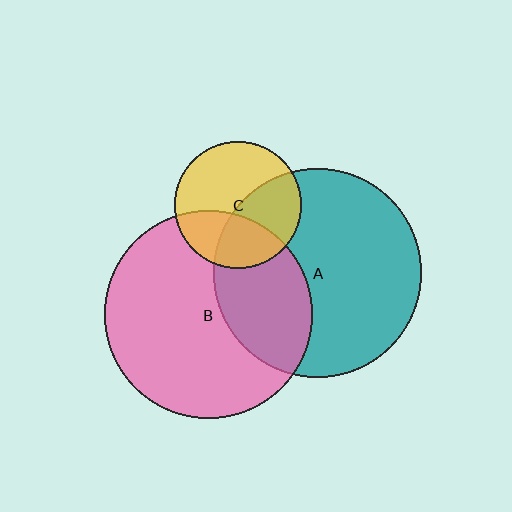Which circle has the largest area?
Circle A (teal).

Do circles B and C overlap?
Yes.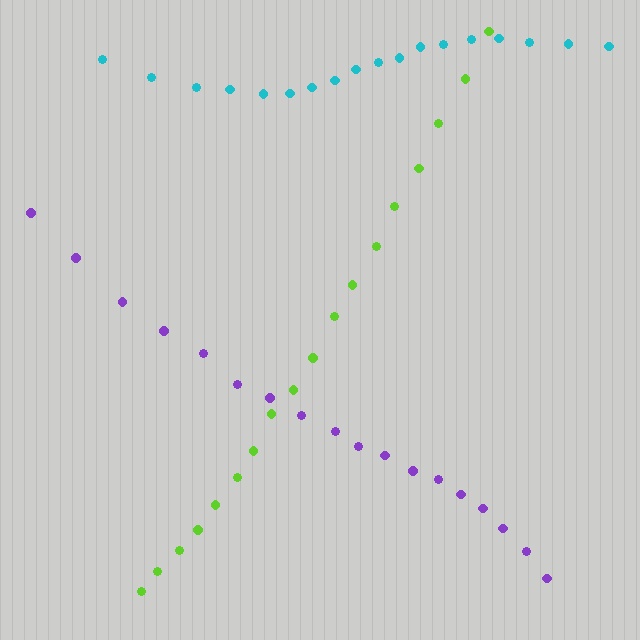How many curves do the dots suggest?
There are 3 distinct paths.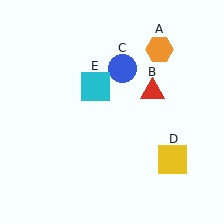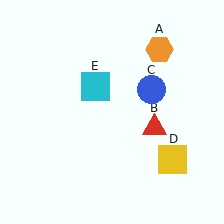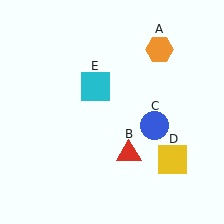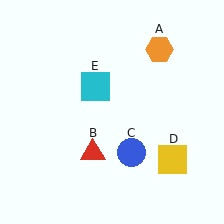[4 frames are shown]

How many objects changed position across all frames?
2 objects changed position: red triangle (object B), blue circle (object C).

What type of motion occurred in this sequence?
The red triangle (object B), blue circle (object C) rotated clockwise around the center of the scene.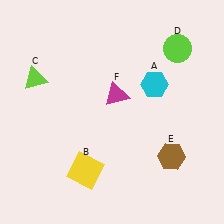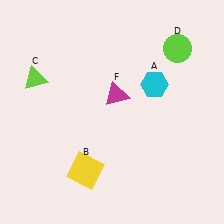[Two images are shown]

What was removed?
The brown hexagon (E) was removed in Image 2.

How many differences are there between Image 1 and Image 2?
There is 1 difference between the two images.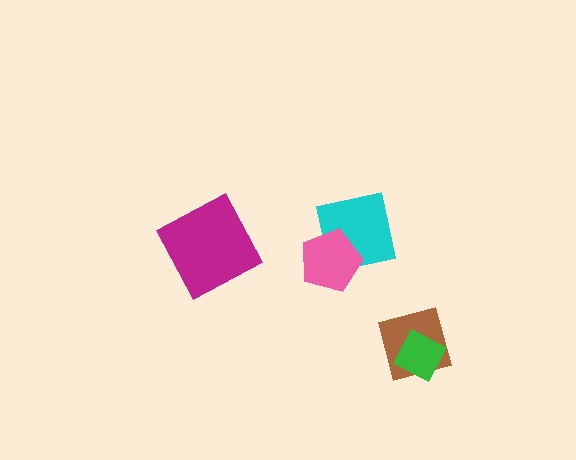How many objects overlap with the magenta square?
0 objects overlap with the magenta square.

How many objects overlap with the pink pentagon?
1 object overlaps with the pink pentagon.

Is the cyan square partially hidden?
Yes, it is partially covered by another shape.